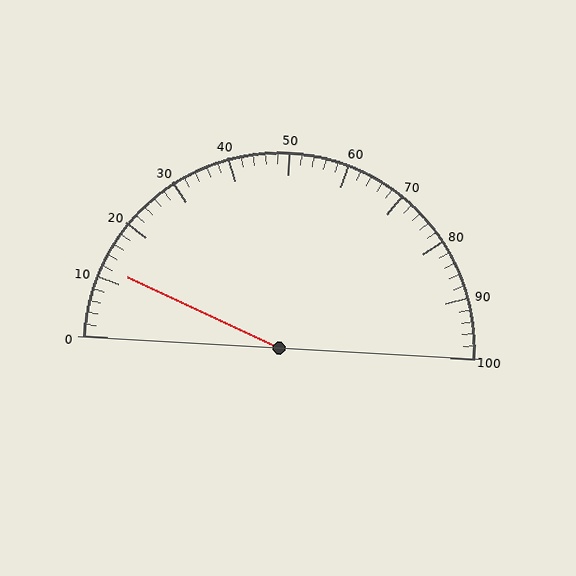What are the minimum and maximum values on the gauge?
The gauge ranges from 0 to 100.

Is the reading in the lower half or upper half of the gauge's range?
The reading is in the lower half of the range (0 to 100).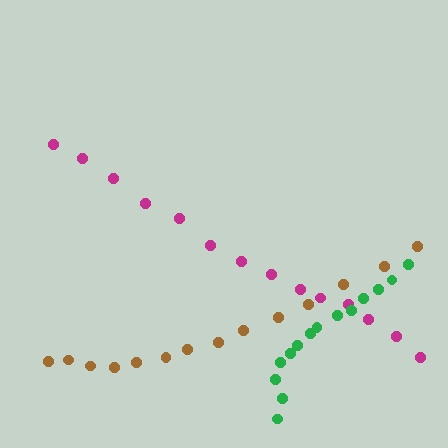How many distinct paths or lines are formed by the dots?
There are 3 distinct paths.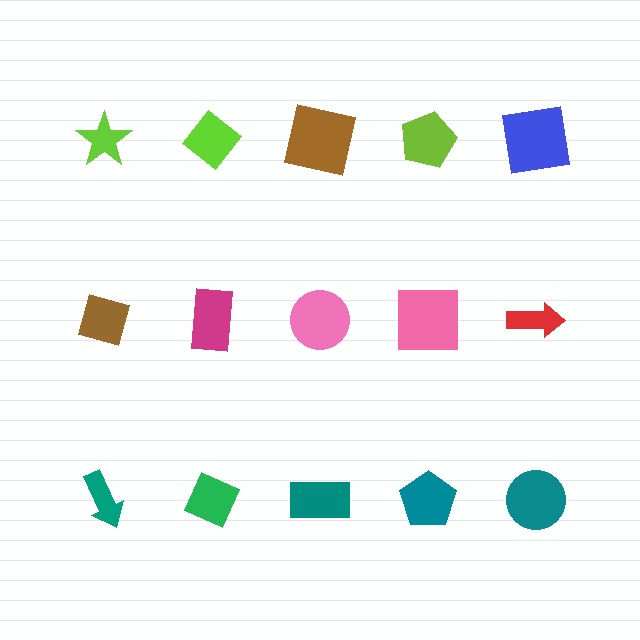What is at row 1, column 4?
A lime pentagon.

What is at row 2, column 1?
A brown diamond.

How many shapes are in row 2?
5 shapes.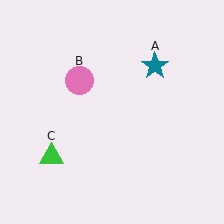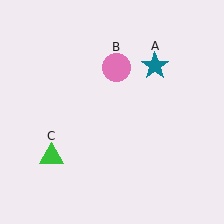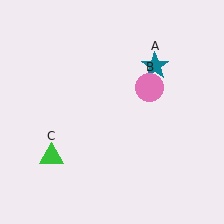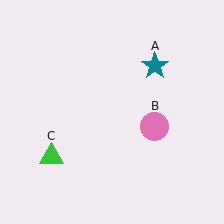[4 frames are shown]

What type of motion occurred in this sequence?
The pink circle (object B) rotated clockwise around the center of the scene.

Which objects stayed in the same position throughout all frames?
Teal star (object A) and green triangle (object C) remained stationary.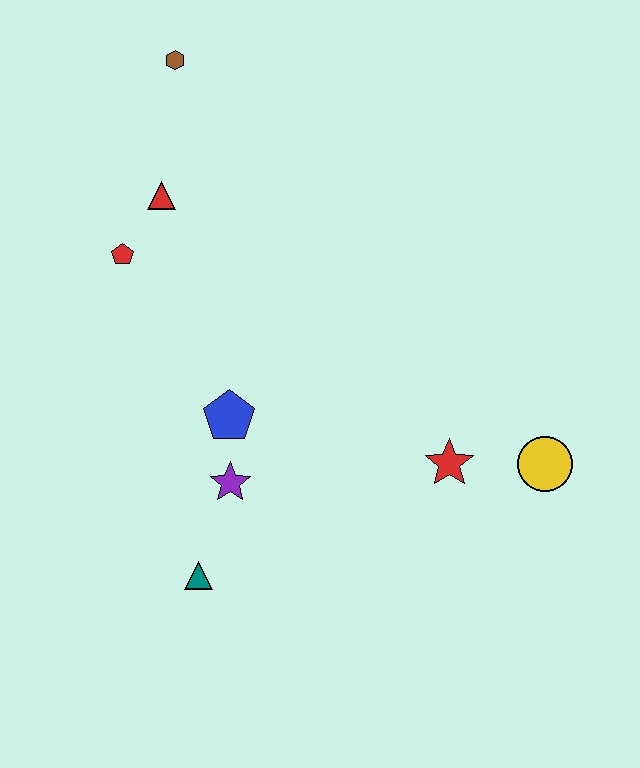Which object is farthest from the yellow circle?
The brown hexagon is farthest from the yellow circle.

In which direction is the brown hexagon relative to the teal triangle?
The brown hexagon is above the teal triangle.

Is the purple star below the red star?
Yes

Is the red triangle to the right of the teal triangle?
No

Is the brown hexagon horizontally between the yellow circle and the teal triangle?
No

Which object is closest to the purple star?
The blue pentagon is closest to the purple star.